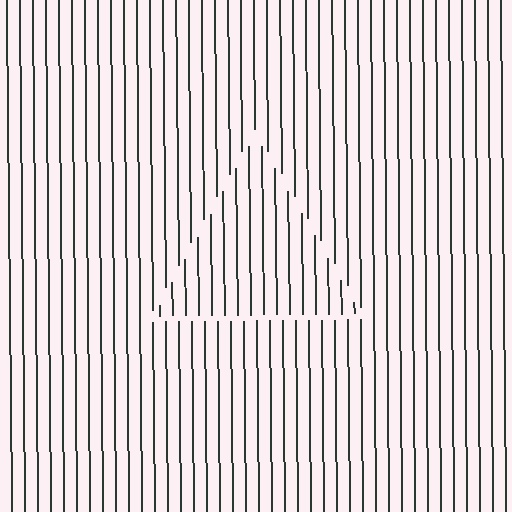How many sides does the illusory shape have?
3 sides — the line-ends trace a triangle.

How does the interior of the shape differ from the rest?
The interior of the shape contains the same grating, shifted by half a period — the contour is defined by the phase discontinuity where line-ends from the inner and outer gratings abut.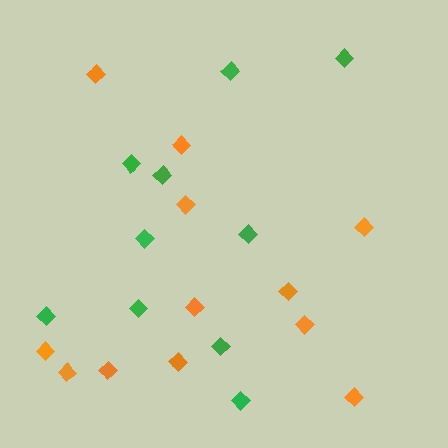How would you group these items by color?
There are 2 groups: one group of green diamonds (10) and one group of orange diamonds (12).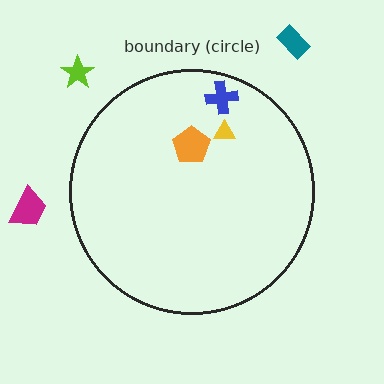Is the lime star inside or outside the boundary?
Outside.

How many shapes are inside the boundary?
3 inside, 3 outside.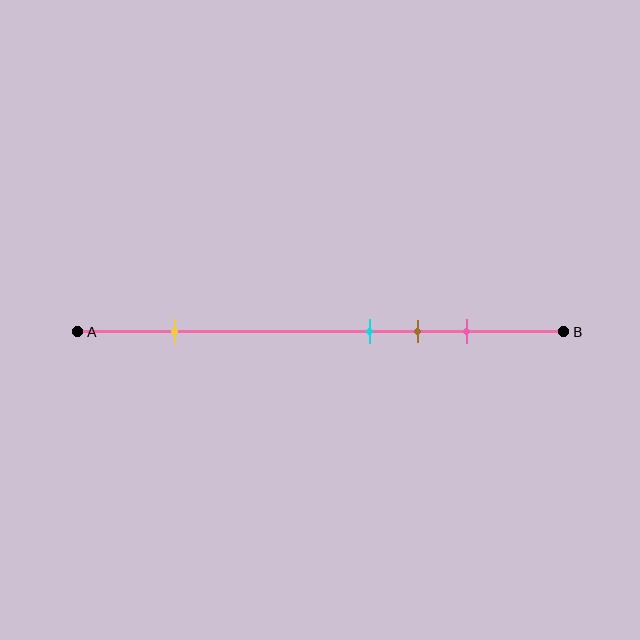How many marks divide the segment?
There are 4 marks dividing the segment.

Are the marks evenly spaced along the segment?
No, the marks are not evenly spaced.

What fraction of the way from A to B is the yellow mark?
The yellow mark is approximately 20% (0.2) of the way from A to B.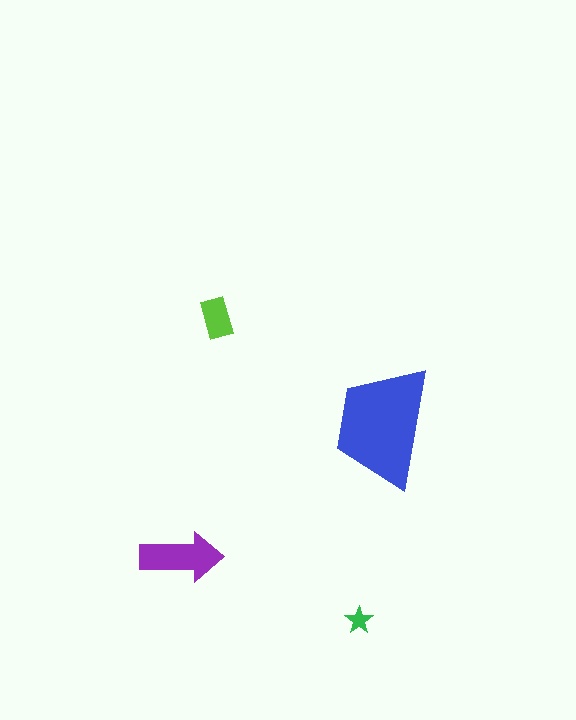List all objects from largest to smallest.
The blue trapezoid, the purple arrow, the lime rectangle, the green star.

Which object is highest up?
The lime rectangle is topmost.